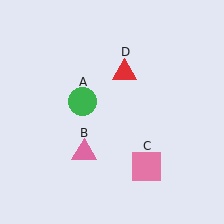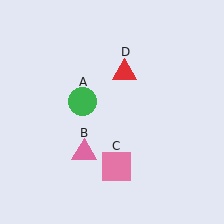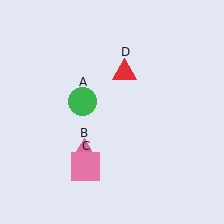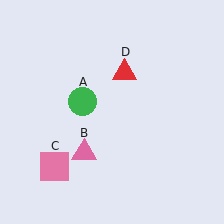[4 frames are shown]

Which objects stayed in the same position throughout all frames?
Green circle (object A) and pink triangle (object B) and red triangle (object D) remained stationary.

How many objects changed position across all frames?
1 object changed position: pink square (object C).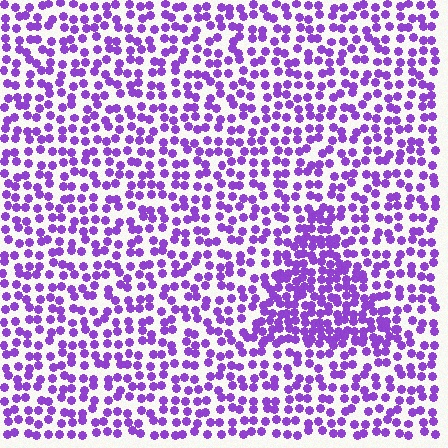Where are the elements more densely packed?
The elements are more densely packed inside the triangle boundary.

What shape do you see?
I see a triangle.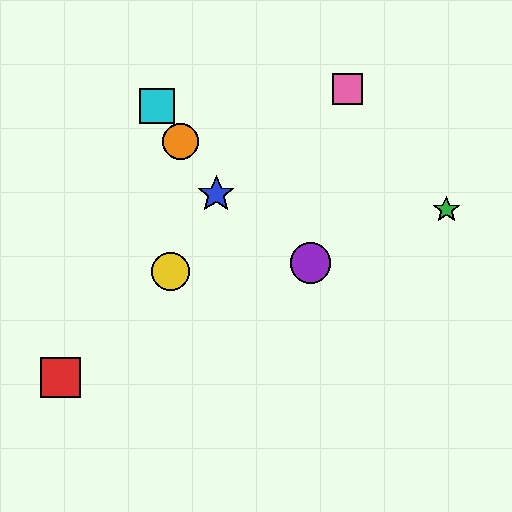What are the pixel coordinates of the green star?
The green star is at (446, 209).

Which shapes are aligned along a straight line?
The blue star, the orange circle, the cyan square are aligned along a straight line.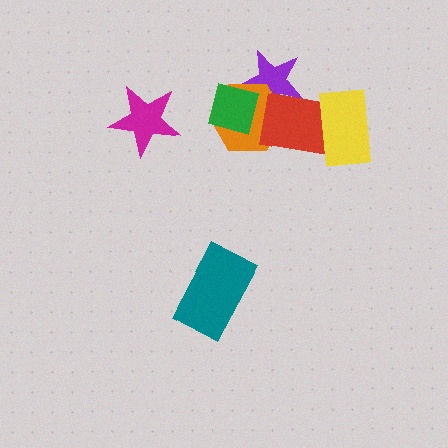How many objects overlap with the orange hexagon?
3 objects overlap with the orange hexagon.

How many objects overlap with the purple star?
3 objects overlap with the purple star.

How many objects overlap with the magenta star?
0 objects overlap with the magenta star.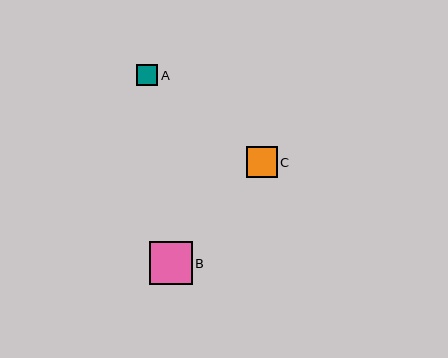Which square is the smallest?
Square A is the smallest with a size of approximately 22 pixels.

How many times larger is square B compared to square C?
Square B is approximately 1.4 times the size of square C.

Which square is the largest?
Square B is the largest with a size of approximately 43 pixels.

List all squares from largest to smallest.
From largest to smallest: B, C, A.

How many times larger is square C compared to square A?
Square C is approximately 1.4 times the size of square A.